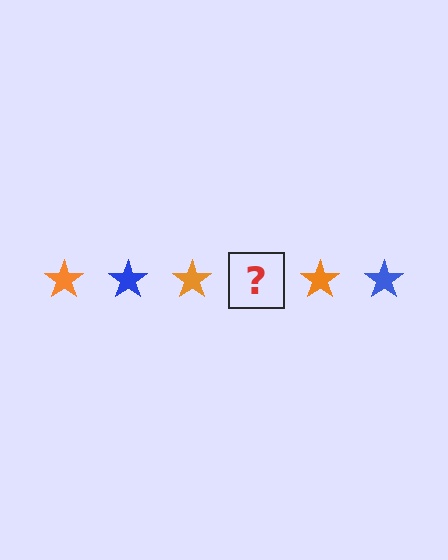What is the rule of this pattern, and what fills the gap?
The rule is that the pattern cycles through orange, blue stars. The gap should be filled with a blue star.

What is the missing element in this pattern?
The missing element is a blue star.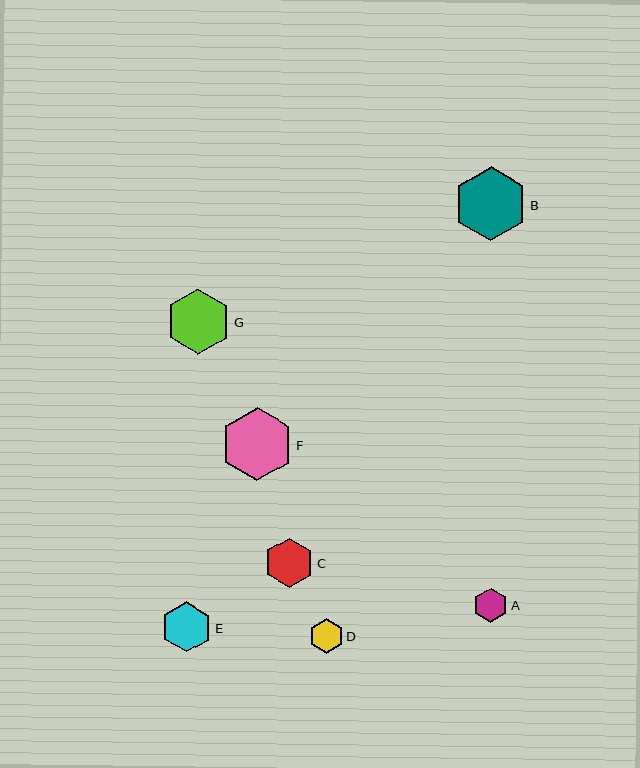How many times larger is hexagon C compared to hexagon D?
Hexagon C is approximately 1.4 times the size of hexagon D.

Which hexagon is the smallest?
Hexagon D is the smallest with a size of approximately 34 pixels.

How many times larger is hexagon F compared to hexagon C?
Hexagon F is approximately 1.5 times the size of hexagon C.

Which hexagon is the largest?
Hexagon B is the largest with a size of approximately 74 pixels.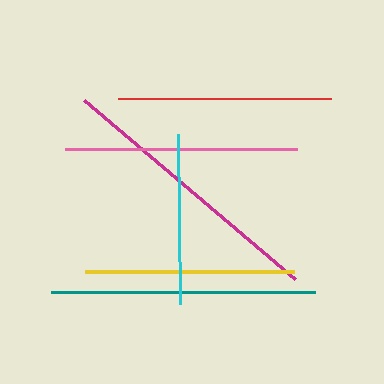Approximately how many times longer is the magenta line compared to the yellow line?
The magenta line is approximately 1.3 times the length of the yellow line.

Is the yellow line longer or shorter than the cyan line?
The yellow line is longer than the cyan line.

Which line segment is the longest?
The magenta line is the longest at approximately 276 pixels.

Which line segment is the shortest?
The cyan line is the shortest at approximately 170 pixels.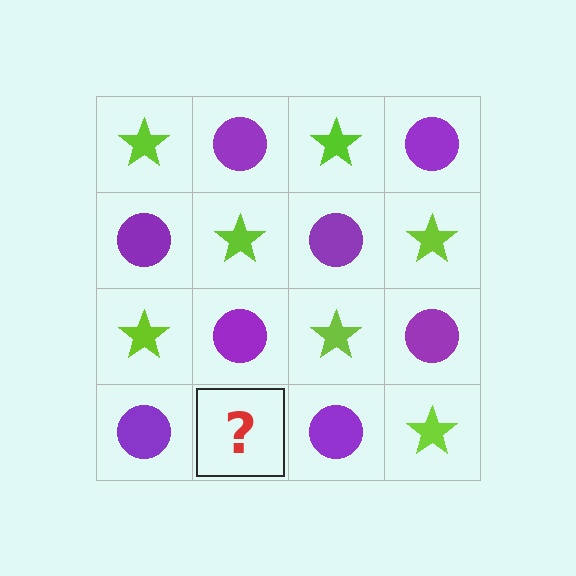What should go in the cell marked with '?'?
The missing cell should contain a lime star.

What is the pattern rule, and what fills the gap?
The rule is that it alternates lime star and purple circle in a checkerboard pattern. The gap should be filled with a lime star.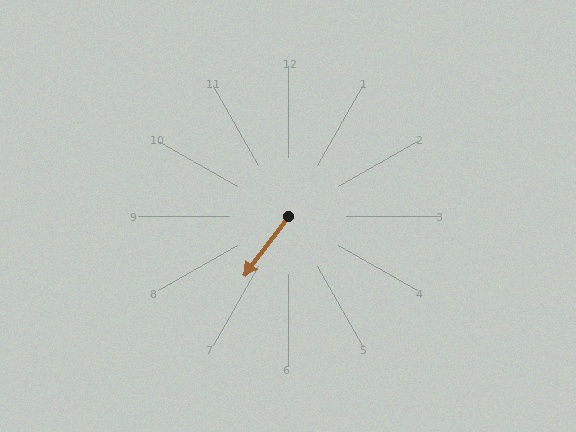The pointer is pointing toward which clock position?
Roughly 7 o'clock.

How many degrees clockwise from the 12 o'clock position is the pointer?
Approximately 217 degrees.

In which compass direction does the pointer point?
Southwest.